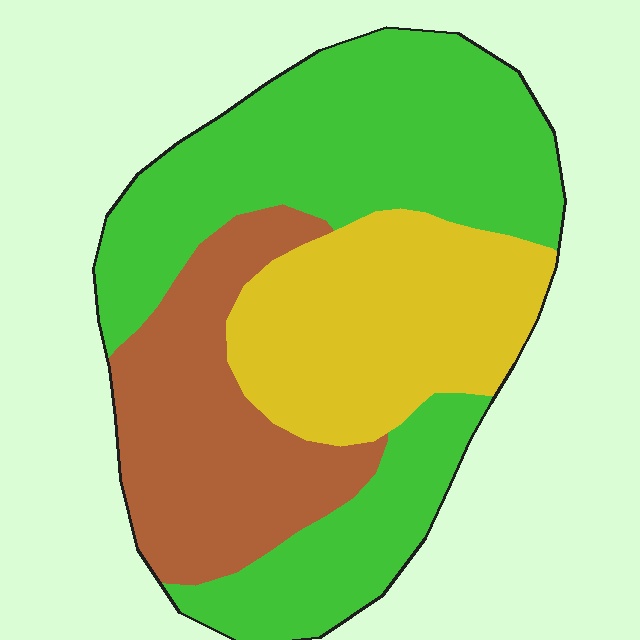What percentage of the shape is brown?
Brown takes up between a quarter and a half of the shape.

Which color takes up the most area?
Green, at roughly 50%.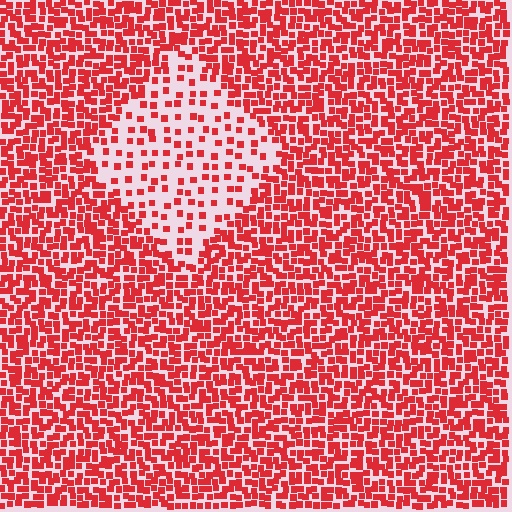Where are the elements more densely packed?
The elements are more densely packed outside the diamond boundary.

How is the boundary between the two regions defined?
The boundary is defined by a change in element density (approximately 2.6x ratio). All elements are the same color, size, and shape.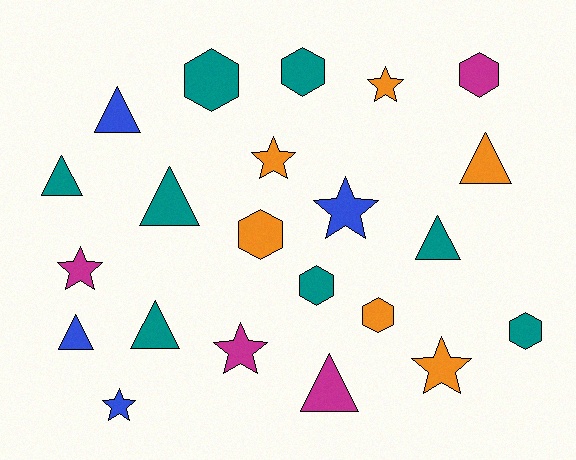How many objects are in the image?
There are 22 objects.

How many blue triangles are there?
There are 2 blue triangles.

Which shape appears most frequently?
Triangle, with 8 objects.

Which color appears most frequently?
Teal, with 8 objects.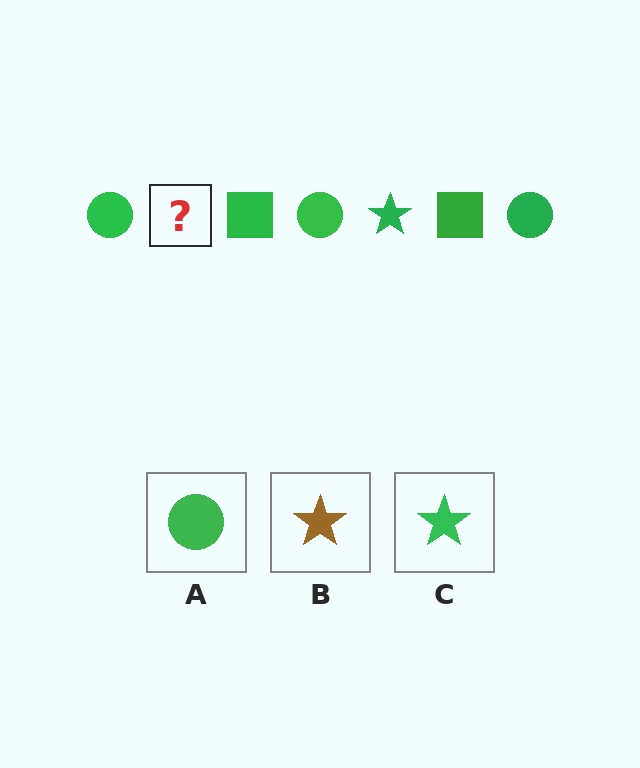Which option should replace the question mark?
Option C.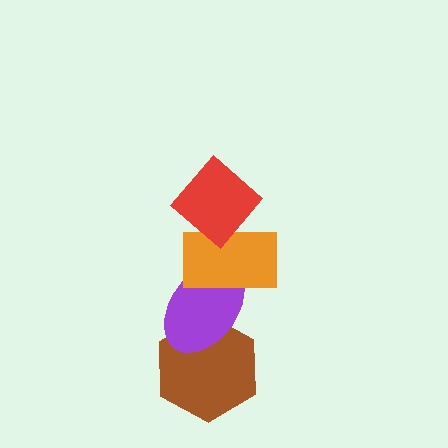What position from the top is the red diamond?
The red diamond is 1st from the top.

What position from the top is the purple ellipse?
The purple ellipse is 3rd from the top.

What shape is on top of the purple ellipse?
The orange rectangle is on top of the purple ellipse.